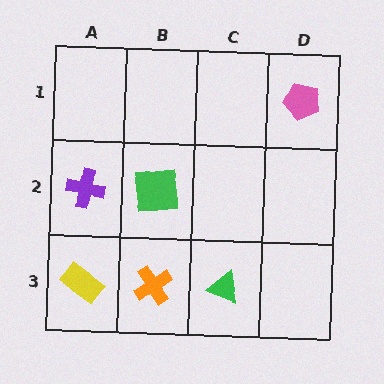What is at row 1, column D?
A pink pentagon.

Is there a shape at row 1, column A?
No, that cell is empty.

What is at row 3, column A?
A yellow rectangle.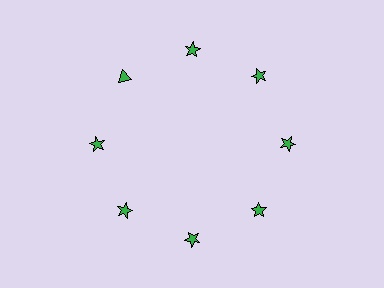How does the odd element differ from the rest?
It has a different shape: triangle instead of star.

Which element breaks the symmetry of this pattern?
The green triangle at roughly the 10 o'clock position breaks the symmetry. All other shapes are green stars.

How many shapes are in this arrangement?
There are 8 shapes arranged in a ring pattern.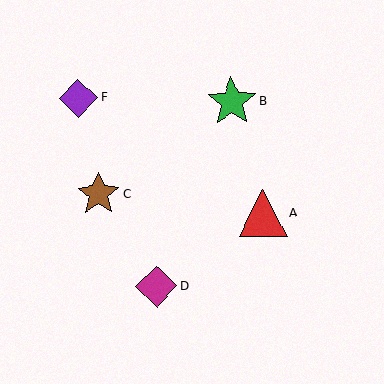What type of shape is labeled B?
Shape B is a green star.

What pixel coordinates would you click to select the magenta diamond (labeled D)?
Click at (156, 286) to select the magenta diamond D.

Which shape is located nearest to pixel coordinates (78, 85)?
The purple diamond (labeled F) at (78, 98) is nearest to that location.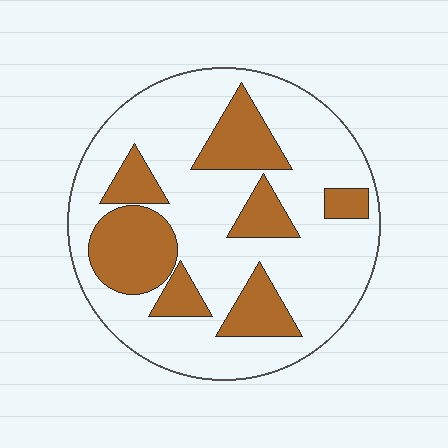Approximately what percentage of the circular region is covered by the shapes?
Approximately 30%.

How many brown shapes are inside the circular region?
7.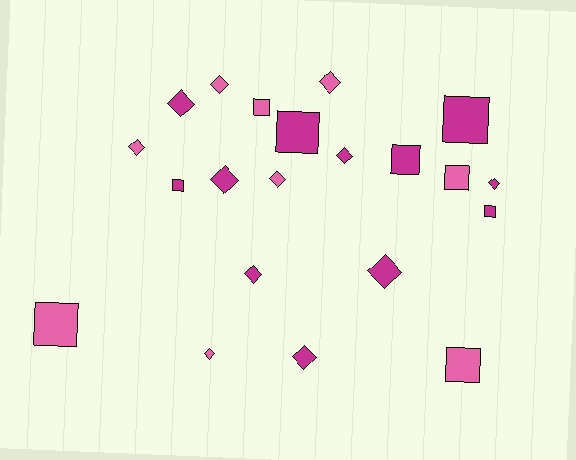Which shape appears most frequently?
Diamond, with 12 objects.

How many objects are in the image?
There are 21 objects.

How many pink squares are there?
There are 4 pink squares.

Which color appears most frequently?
Magenta, with 12 objects.